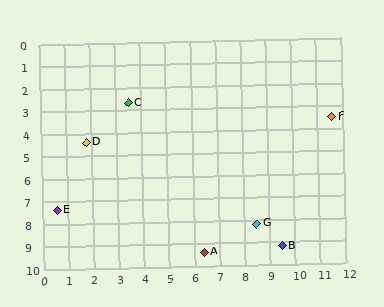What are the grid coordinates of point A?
Point A is at approximately (6.4, 9.4).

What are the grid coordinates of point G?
Point G is at approximately (8.5, 8.2).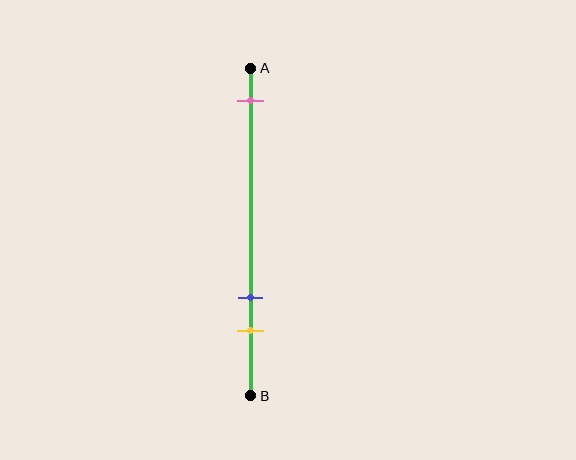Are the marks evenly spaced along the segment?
No, the marks are not evenly spaced.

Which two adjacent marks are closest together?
The blue and yellow marks are the closest adjacent pair.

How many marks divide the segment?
There are 3 marks dividing the segment.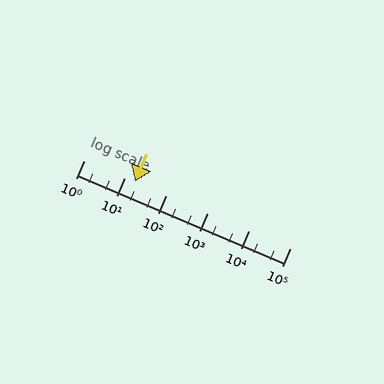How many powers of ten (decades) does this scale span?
The scale spans 5 decades, from 1 to 100000.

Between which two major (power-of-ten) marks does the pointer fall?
The pointer is between 10 and 100.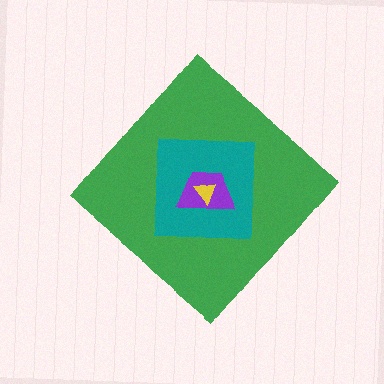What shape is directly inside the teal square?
The purple trapezoid.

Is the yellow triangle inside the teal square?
Yes.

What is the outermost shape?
The green diamond.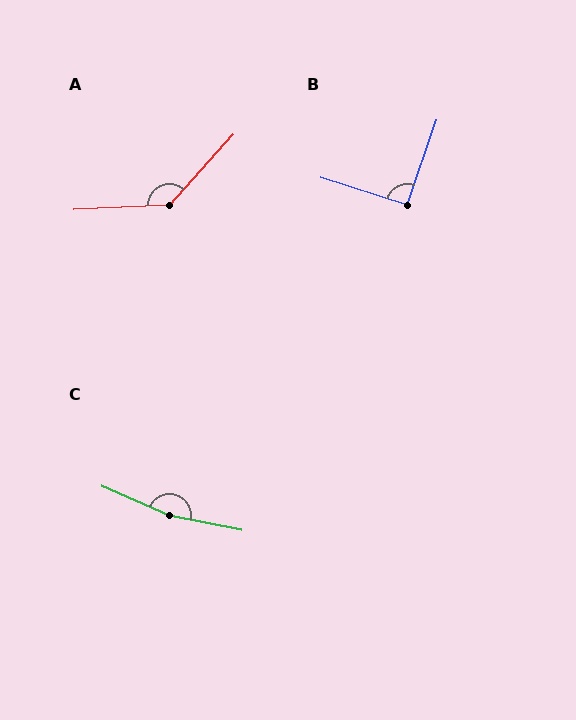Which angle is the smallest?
B, at approximately 91 degrees.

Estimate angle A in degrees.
Approximately 135 degrees.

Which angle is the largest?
C, at approximately 168 degrees.